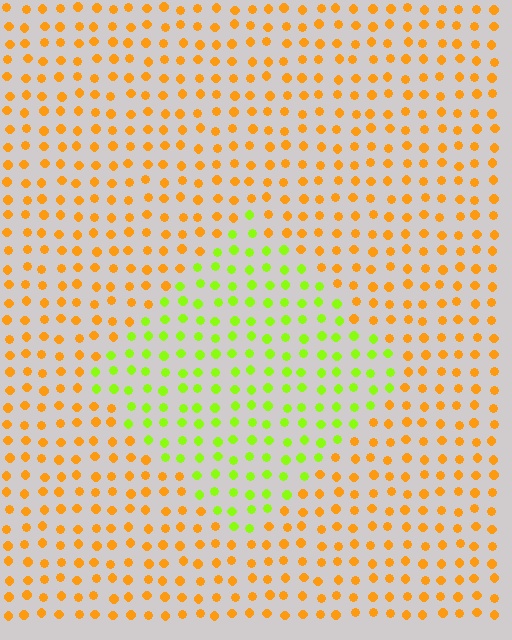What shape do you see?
I see a diamond.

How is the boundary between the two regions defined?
The boundary is defined purely by a slight shift in hue (about 54 degrees). Spacing, size, and orientation are identical on both sides.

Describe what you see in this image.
The image is filled with small orange elements in a uniform arrangement. A diamond-shaped region is visible where the elements are tinted to a slightly different hue, forming a subtle color boundary.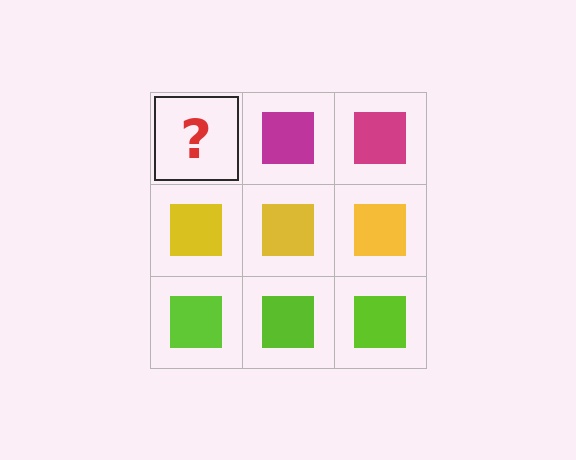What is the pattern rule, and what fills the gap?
The rule is that each row has a consistent color. The gap should be filled with a magenta square.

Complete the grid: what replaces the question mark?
The question mark should be replaced with a magenta square.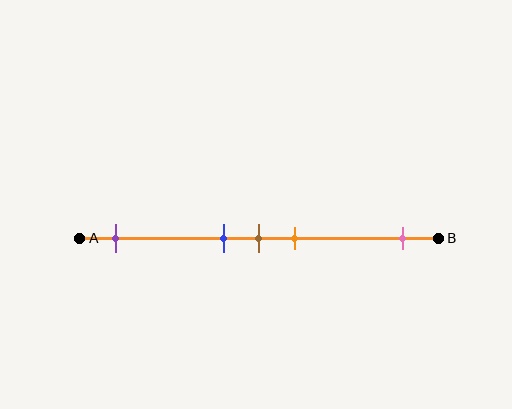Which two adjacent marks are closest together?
The blue and brown marks are the closest adjacent pair.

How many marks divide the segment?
There are 5 marks dividing the segment.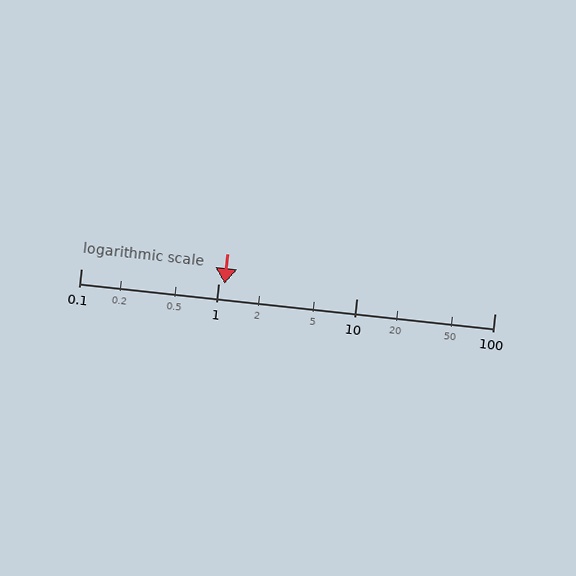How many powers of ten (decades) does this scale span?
The scale spans 3 decades, from 0.1 to 100.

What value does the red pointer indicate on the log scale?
The pointer indicates approximately 1.1.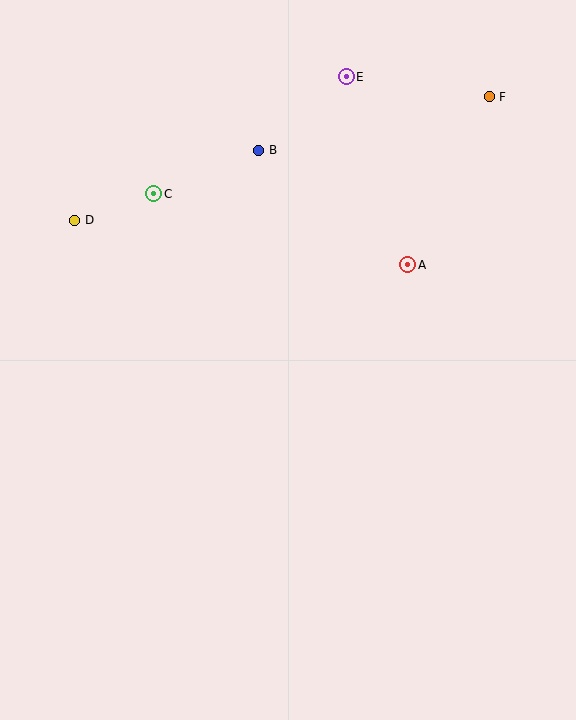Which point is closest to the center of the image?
Point A at (408, 265) is closest to the center.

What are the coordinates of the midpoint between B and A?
The midpoint between B and A is at (333, 208).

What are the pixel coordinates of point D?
Point D is at (75, 220).